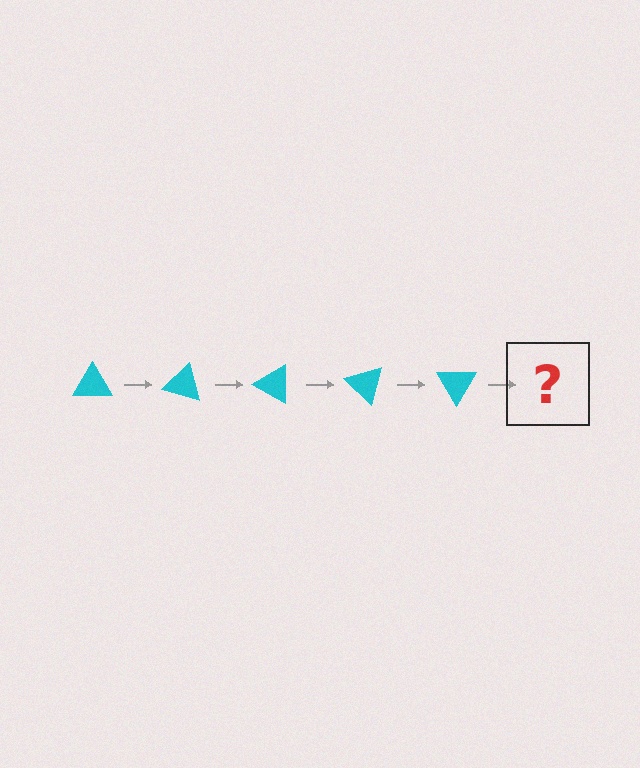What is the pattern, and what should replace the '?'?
The pattern is that the triangle rotates 15 degrees each step. The '?' should be a cyan triangle rotated 75 degrees.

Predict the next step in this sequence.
The next step is a cyan triangle rotated 75 degrees.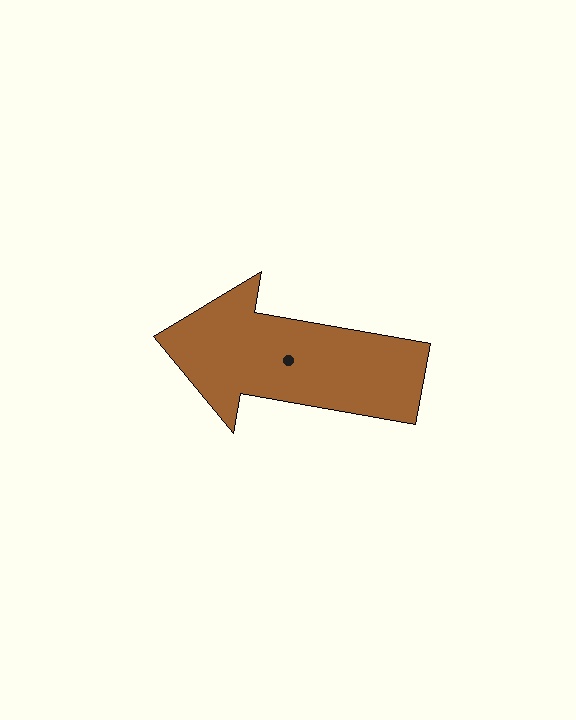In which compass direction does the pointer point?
West.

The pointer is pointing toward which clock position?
Roughly 9 o'clock.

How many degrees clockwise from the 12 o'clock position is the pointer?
Approximately 280 degrees.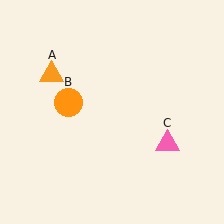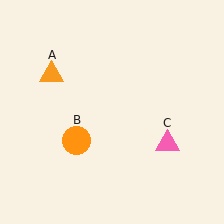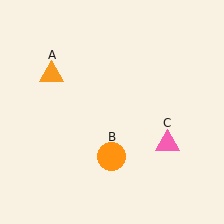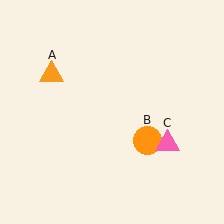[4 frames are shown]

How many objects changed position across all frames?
1 object changed position: orange circle (object B).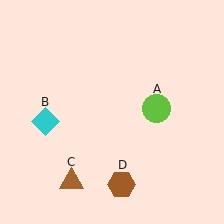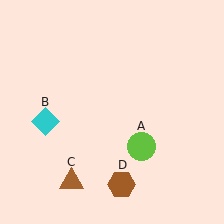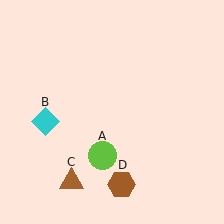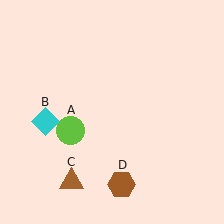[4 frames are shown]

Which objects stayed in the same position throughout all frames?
Cyan diamond (object B) and brown triangle (object C) and brown hexagon (object D) remained stationary.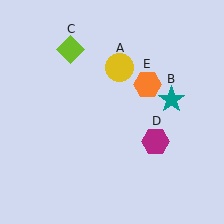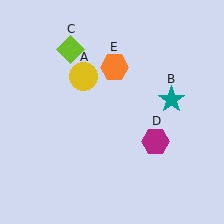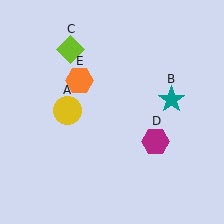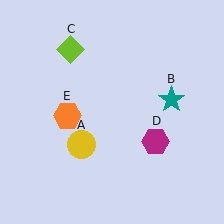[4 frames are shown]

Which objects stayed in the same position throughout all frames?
Teal star (object B) and lime diamond (object C) and magenta hexagon (object D) remained stationary.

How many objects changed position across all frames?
2 objects changed position: yellow circle (object A), orange hexagon (object E).